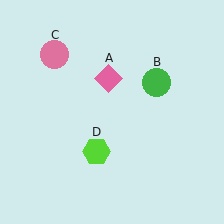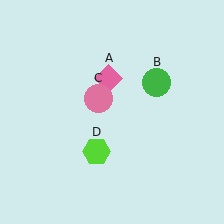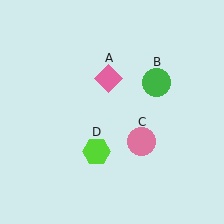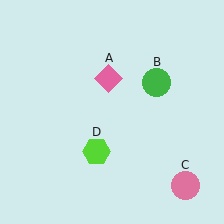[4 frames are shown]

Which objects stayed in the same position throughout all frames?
Pink diamond (object A) and green circle (object B) and lime hexagon (object D) remained stationary.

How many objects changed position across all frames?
1 object changed position: pink circle (object C).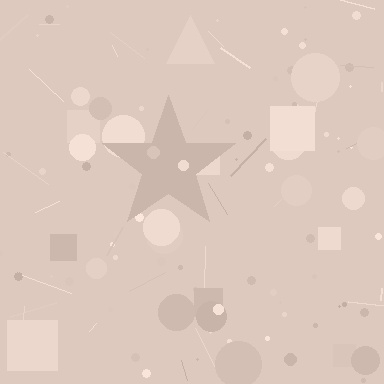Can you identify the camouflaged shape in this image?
The camouflaged shape is a star.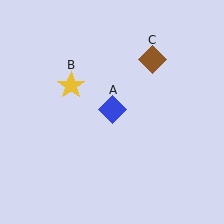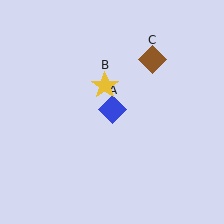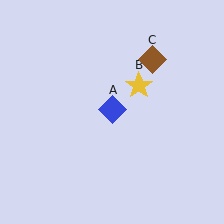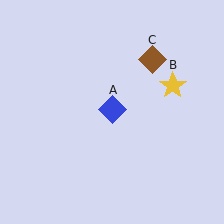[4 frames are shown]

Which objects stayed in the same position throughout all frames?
Blue diamond (object A) and brown diamond (object C) remained stationary.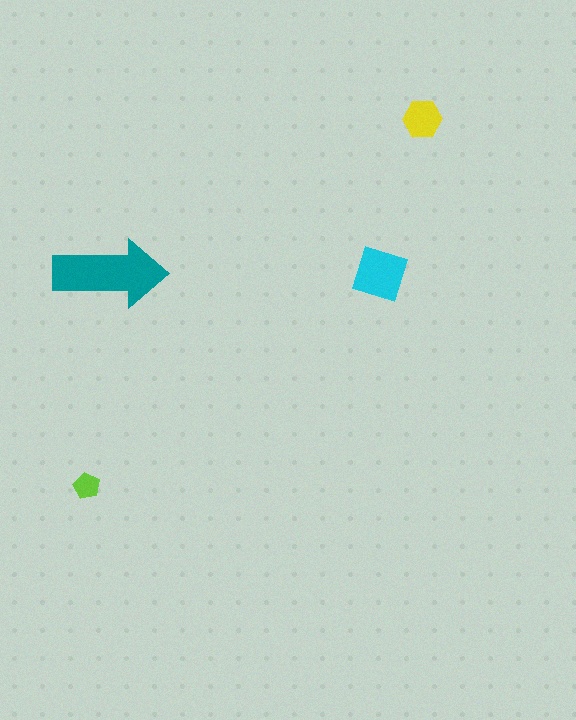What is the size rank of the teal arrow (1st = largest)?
1st.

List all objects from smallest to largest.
The lime pentagon, the yellow hexagon, the cyan diamond, the teal arrow.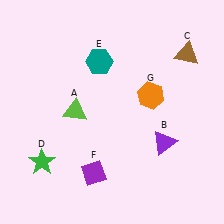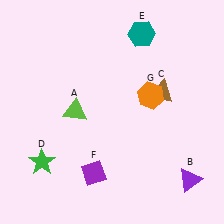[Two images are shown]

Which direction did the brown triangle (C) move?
The brown triangle (C) moved down.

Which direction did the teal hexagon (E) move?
The teal hexagon (E) moved right.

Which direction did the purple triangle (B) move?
The purple triangle (B) moved down.